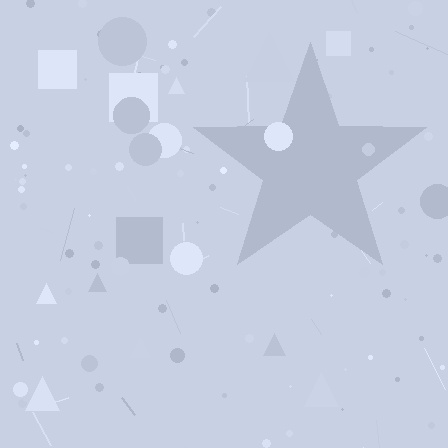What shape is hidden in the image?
A star is hidden in the image.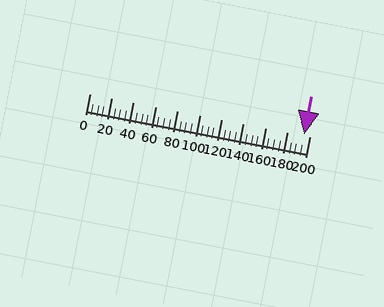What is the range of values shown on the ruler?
The ruler shows values from 0 to 200.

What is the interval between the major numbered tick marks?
The major tick marks are spaced 20 units apart.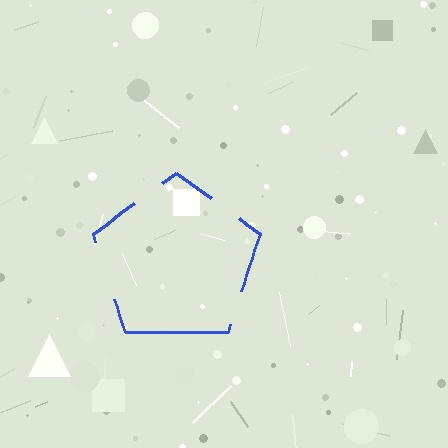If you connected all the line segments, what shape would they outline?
They would outline a pentagon.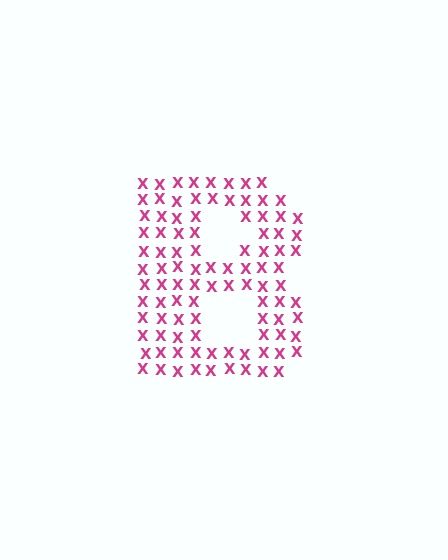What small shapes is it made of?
It is made of small letter X's.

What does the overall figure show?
The overall figure shows the letter B.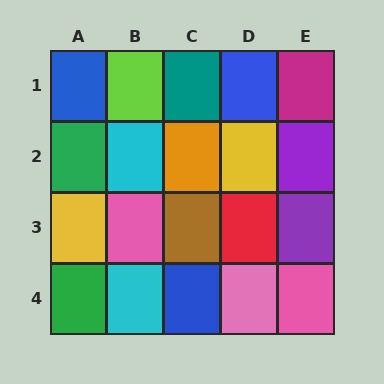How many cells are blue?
3 cells are blue.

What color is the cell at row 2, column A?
Green.